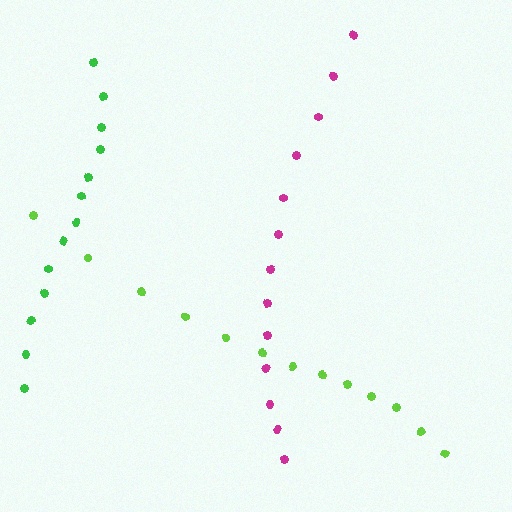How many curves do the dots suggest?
There are 3 distinct paths.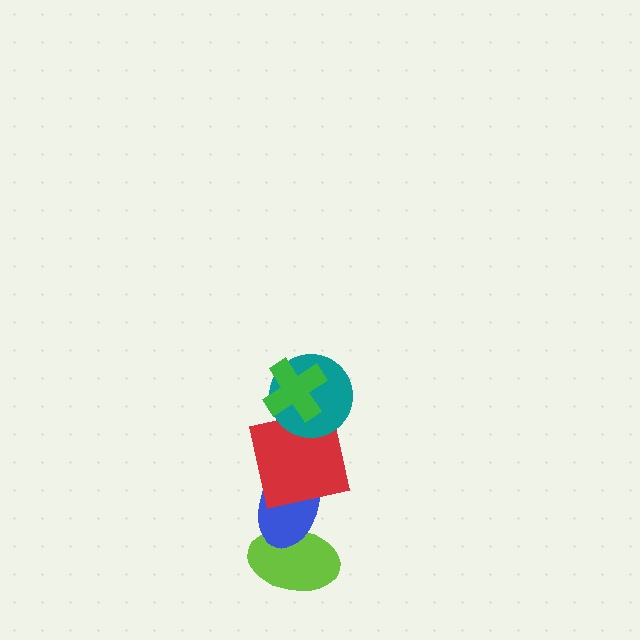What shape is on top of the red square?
The teal circle is on top of the red square.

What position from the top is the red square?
The red square is 3rd from the top.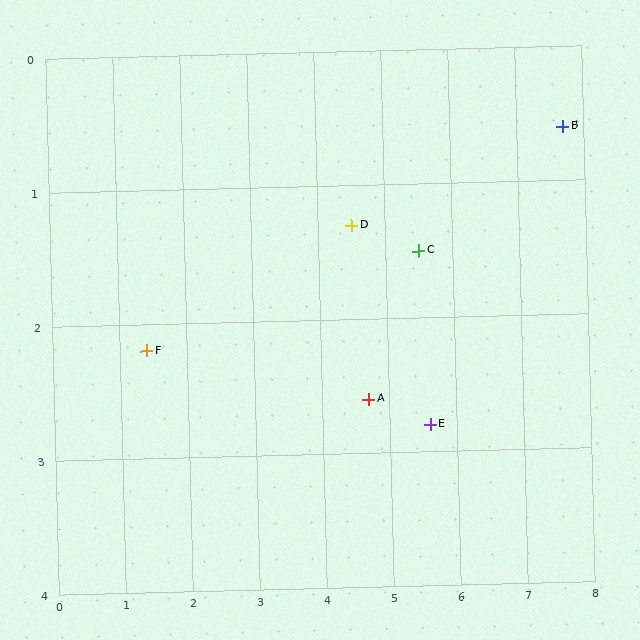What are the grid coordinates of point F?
Point F is at approximately (1.4, 2.2).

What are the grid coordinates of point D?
Point D is at approximately (4.5, 1.3).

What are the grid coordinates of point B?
Point B is at approximately (7.7, 0.6).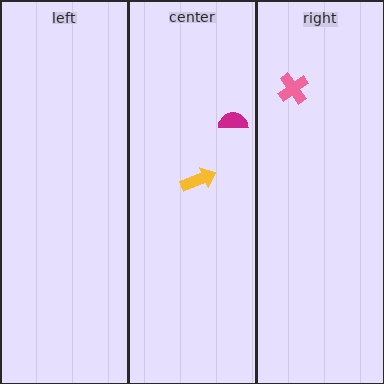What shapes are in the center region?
The yellow arrow, the magenta semicircle.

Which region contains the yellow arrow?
The center region.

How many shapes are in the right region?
1.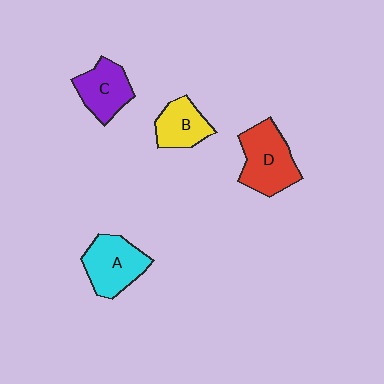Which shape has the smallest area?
Shape B (yellow).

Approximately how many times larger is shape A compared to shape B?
Approximately 1.4 times.